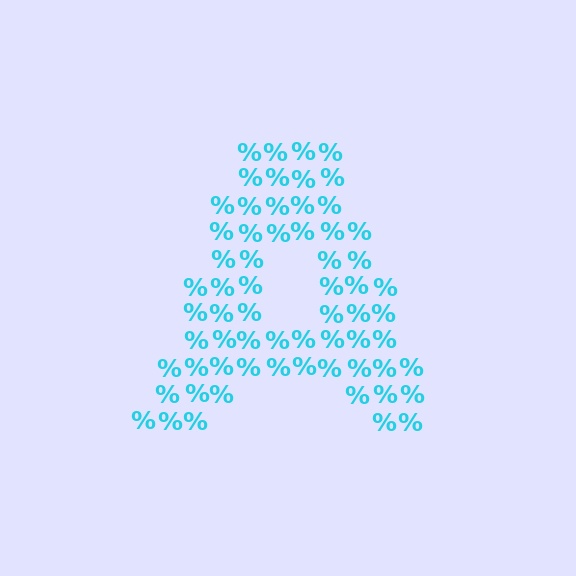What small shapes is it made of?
It is made of small percent signs.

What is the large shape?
The large shape is the letter A.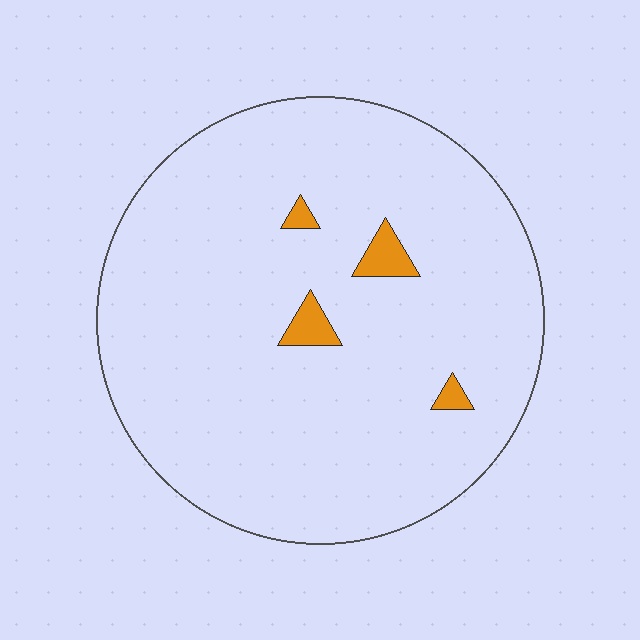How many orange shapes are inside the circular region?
4.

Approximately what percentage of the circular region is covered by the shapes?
Approximately 5%.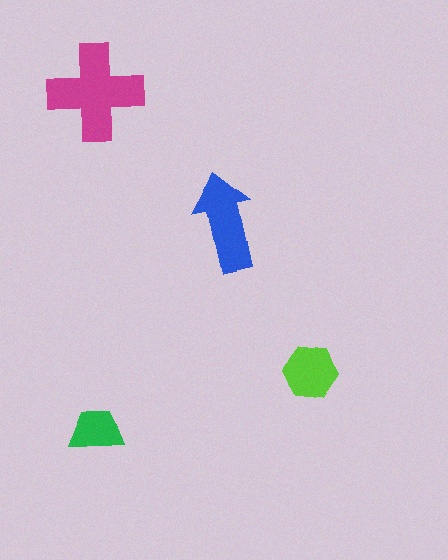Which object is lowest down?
The green trapezoid is bottommost.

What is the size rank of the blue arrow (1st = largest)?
2nd.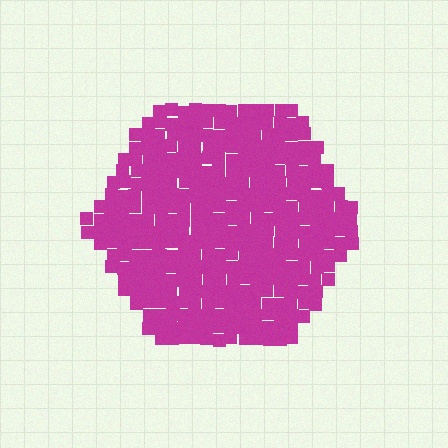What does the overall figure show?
The overall figure shows a hexagon.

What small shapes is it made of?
It is made of small squares.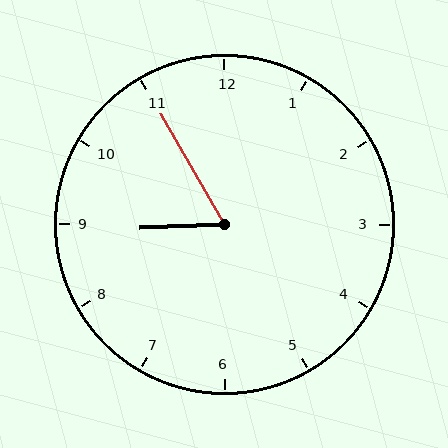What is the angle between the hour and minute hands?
Approximately 62 degrees.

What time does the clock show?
8:55.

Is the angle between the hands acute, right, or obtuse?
It is acute.